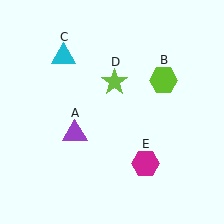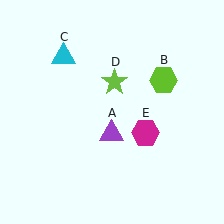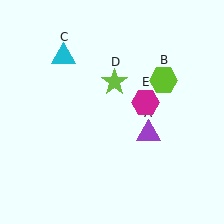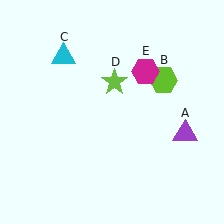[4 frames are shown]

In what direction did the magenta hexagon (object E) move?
The magenta hexagon (object E) moved up.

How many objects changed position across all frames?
2 objects changed position: purple triangle (object A), magenta hexagon (object E).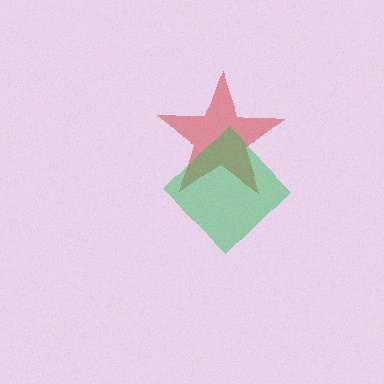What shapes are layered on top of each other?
The layered shapes are: a red star, a green diamond.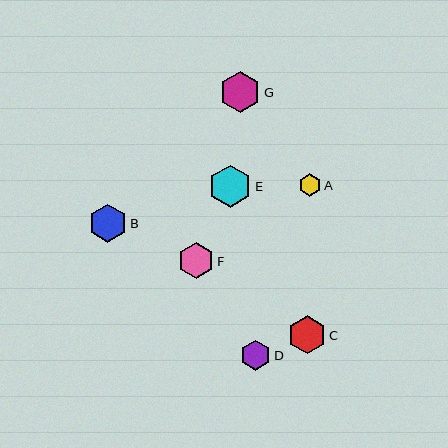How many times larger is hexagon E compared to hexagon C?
Hexagon E is approximately 1.1 times the size of hexagon C.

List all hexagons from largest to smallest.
From largest to smallest: E, G, B, C, F, D, A.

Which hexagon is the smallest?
Hexagon A is the smallest with a size of approximately 23 pixels.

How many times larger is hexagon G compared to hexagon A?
Hexagon G is approximately 1.8 times the size of hexagon A.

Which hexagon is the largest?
Hexagon E is the largest with a size of approximately 43 pixels.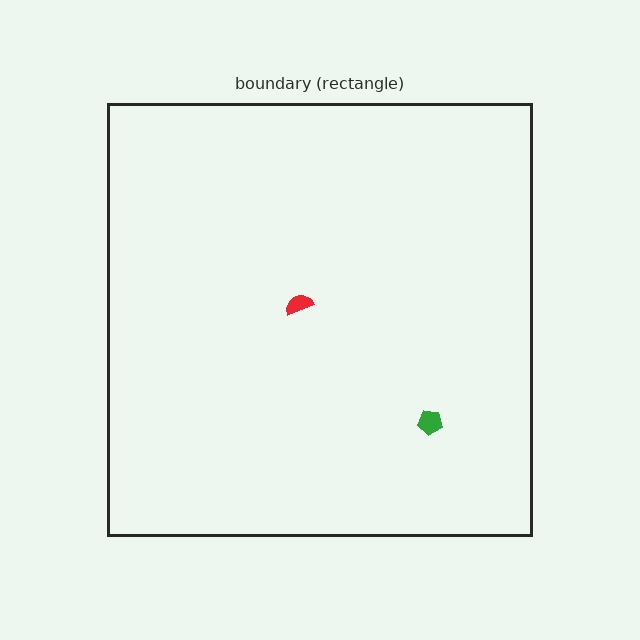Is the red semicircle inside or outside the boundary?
Inside.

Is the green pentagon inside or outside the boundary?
Inside.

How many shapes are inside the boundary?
2 inside, 0 outside.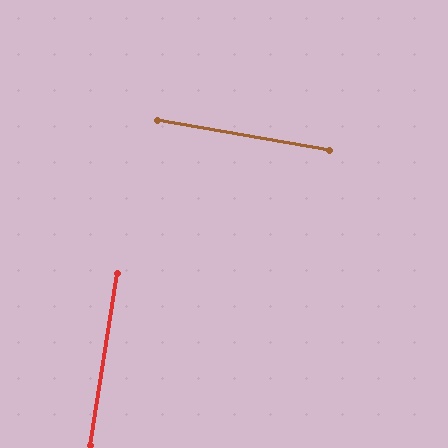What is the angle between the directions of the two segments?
Approximately 89 degrees.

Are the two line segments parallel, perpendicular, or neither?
Perpendicular — they meet at approximately 89°.